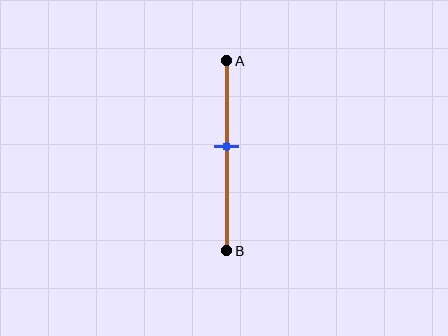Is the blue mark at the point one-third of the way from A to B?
No, the mark is at about 45% from A, not at the 33% one-third point.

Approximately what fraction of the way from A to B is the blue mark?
The blue mark is approximately 45% of the way from A to B.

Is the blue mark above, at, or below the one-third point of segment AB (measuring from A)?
The blue mark is below the one-third point of segment AB.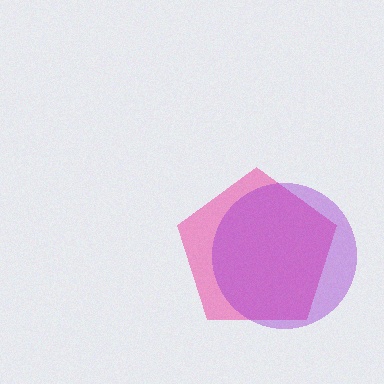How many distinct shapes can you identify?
There are 2 distinct shapes: a pink pentagon, a purple circle.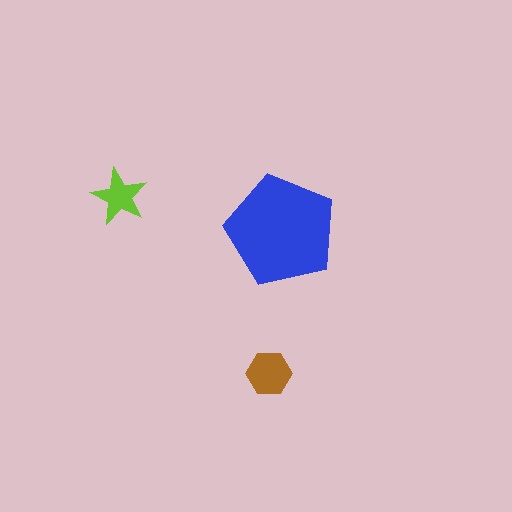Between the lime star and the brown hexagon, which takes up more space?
The brown hexagon.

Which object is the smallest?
The lime star.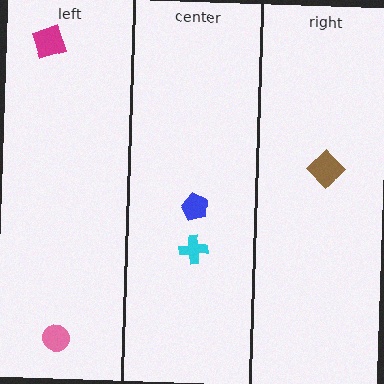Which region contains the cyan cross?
The center region.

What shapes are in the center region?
The blue pentagon, the cyan cross.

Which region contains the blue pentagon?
The center region.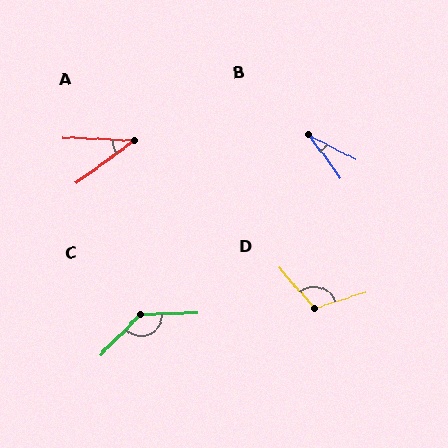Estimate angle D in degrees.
Approximately 113 degrees.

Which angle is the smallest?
B, at approximately 26 degrees.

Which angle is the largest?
C, at approximately 135 degrees.